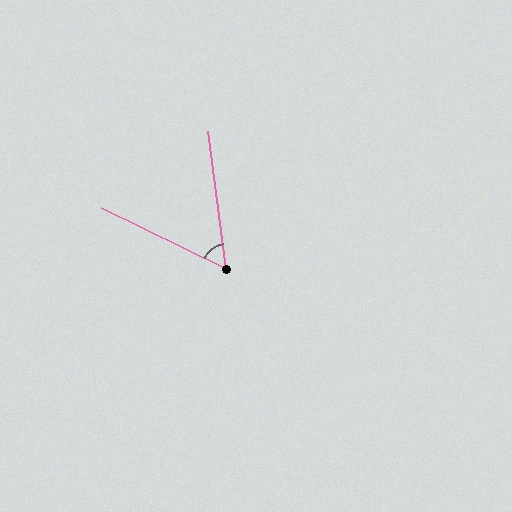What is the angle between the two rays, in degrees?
Approximately 56 degrees.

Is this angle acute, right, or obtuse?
It is acute.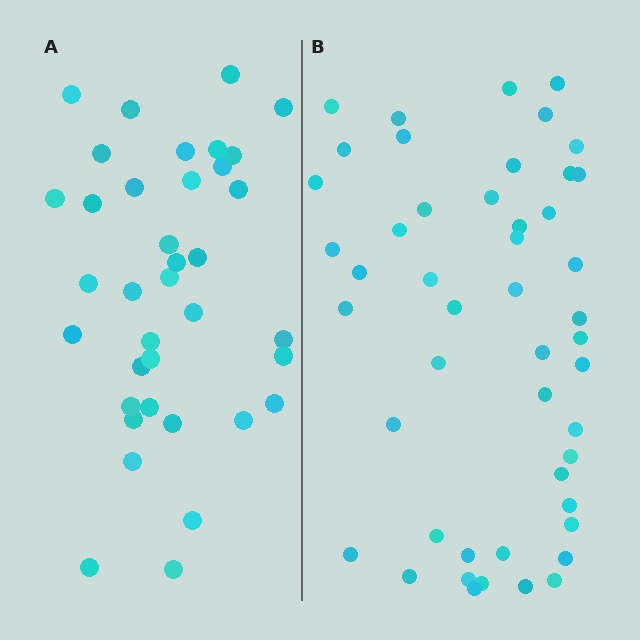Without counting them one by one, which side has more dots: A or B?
Region B (the right region) has more dots.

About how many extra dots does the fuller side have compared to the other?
Region B has roughly 12 or so more dots than region A.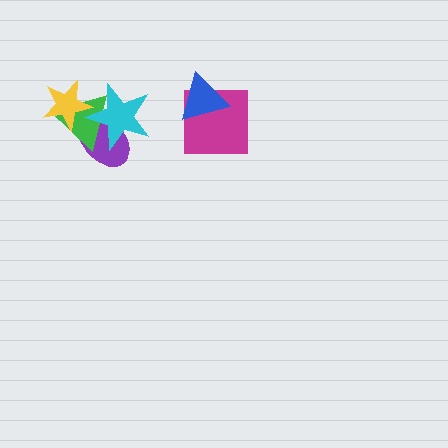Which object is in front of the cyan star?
The yellow star is in front of the cyan star.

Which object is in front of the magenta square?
The blue triangle is in front of the magenta square.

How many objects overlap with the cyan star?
3 objects overlap with the cyan star.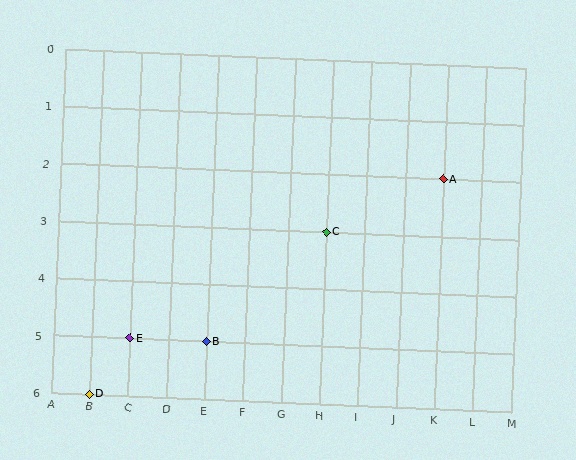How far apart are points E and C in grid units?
Points E and C are 5 columns and 2 rows apart (about 5.4 grid units diagonally).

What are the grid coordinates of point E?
Point E is at grid coordinates (C, 5).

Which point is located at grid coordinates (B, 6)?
Point D is at (B, 6).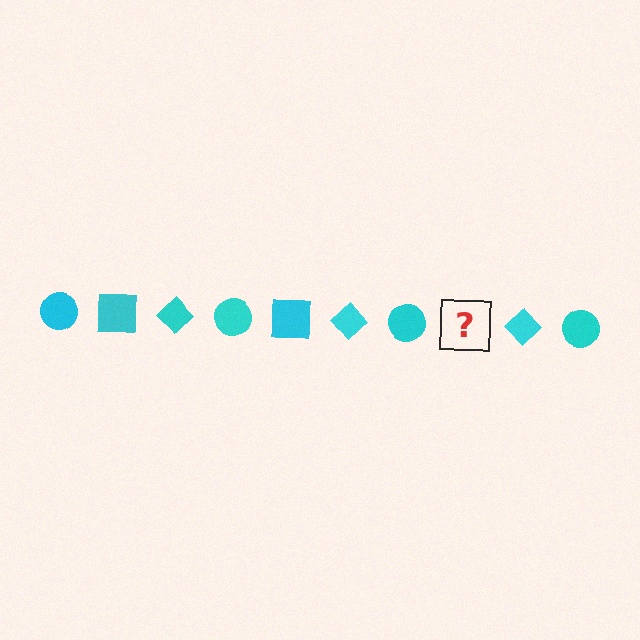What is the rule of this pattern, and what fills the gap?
The rule is that the pattern cycles through circle, square, diamond shapes in cyan. The gap should be filled with a cyan square.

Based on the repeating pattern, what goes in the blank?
The blank should be a cyan square.